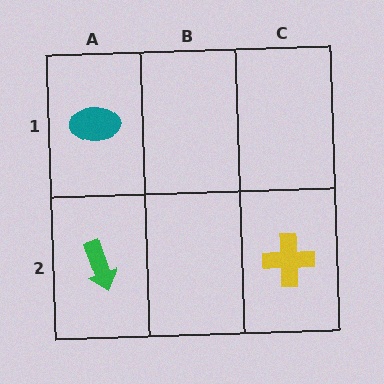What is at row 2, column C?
A yellow cross.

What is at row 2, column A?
A green arrow.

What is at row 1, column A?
A teal ellipse.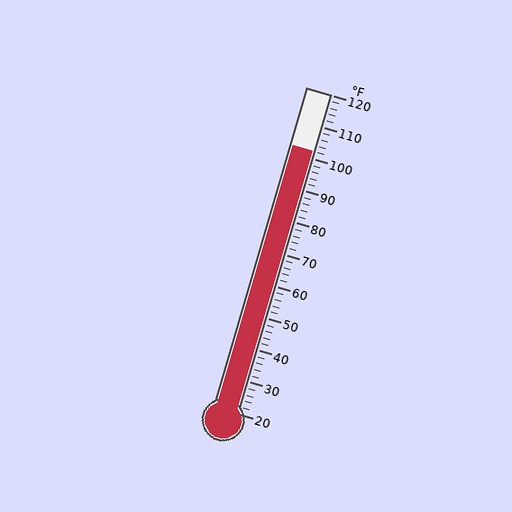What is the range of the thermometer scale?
The thermometer scale ranges from 20°F to 120°F.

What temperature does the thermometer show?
The thermometer shows approximately 102°F.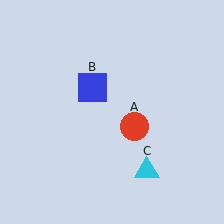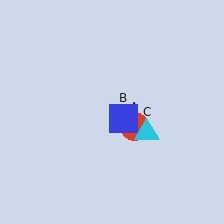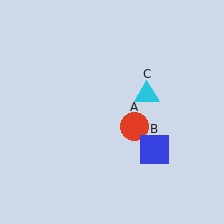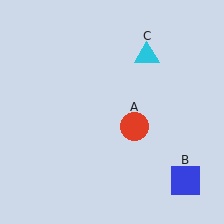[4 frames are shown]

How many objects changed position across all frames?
2 objects changed position: blue square (object B), cyan triangle (object C).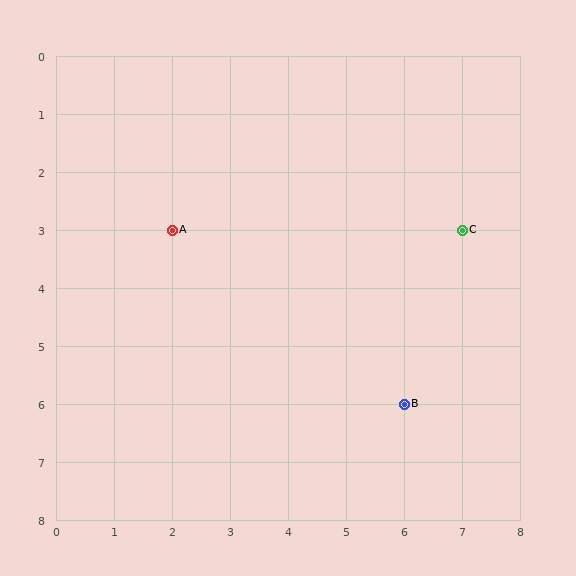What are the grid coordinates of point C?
Point C is at grid coordinates (7, 3).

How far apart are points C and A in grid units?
Points C and A are 5 columns apart.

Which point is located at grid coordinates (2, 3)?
Point A is at (2, 3).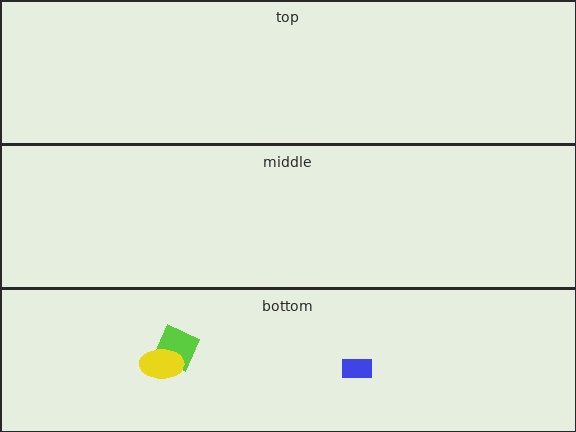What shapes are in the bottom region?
The lime diamond, the yellow ellipse, the blue rectangle.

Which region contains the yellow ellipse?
The bottom region.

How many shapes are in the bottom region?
3.